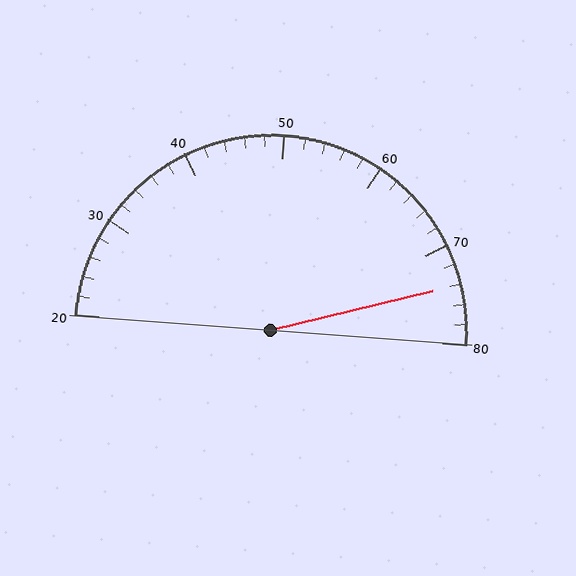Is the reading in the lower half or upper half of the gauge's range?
The reading is in the upper half of the range (20 to 80).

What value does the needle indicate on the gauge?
The needle indicates approximately 74.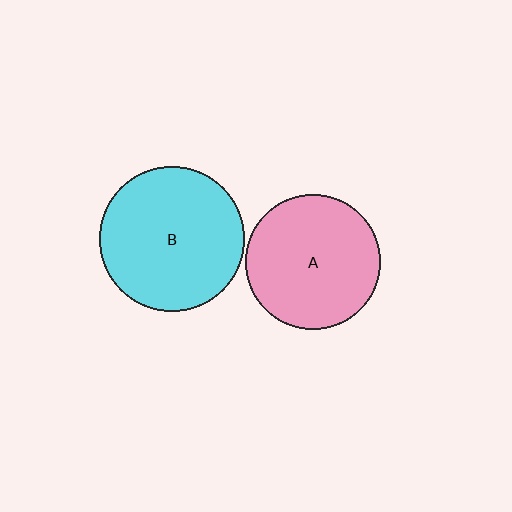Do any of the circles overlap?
No, none of the circles overlap.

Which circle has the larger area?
Circle B (cyan).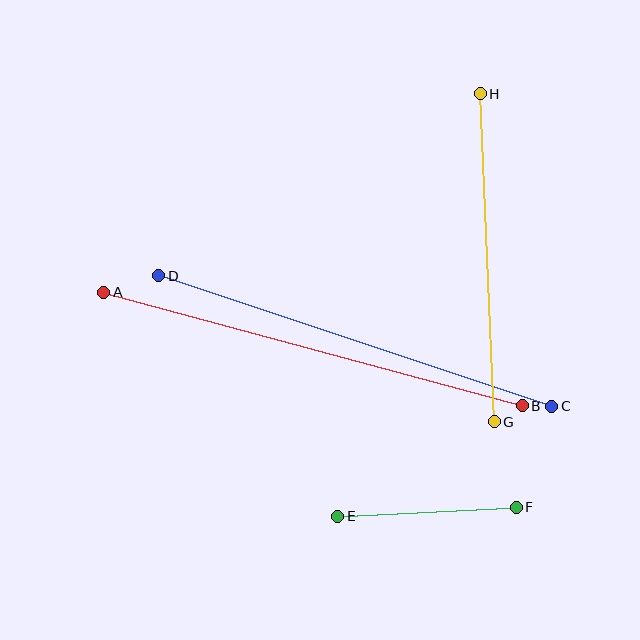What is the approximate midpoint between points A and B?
The midpoint is at approximately (313, 349) pixels.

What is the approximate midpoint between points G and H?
The midpoint is at approximately (487, 258) pixels.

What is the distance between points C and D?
The distance is approximately 414 pixels.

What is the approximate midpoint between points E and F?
The midpoint is at approximately (427, 512) pixels.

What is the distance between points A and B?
The distance is approximately 433 pixels.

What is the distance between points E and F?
The distance is approximately 179 pixels.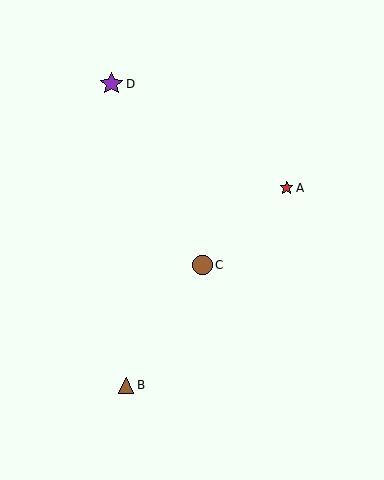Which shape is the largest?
The purple star (labeled D) is the largest.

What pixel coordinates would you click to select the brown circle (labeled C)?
Click at (202, 265) to select the brown circle C.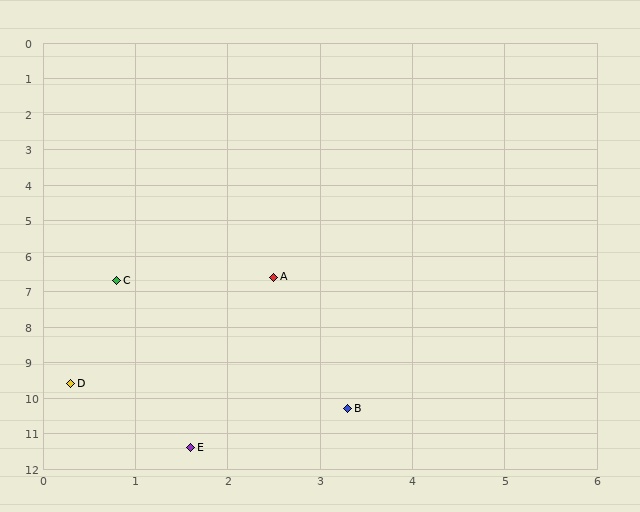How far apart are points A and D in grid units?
Points A and D are about 3.7 grid units apart.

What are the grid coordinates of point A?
Point A is at approximately (2.5, 6.6).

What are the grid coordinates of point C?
Point C is at approximately (0.8, 6.7).